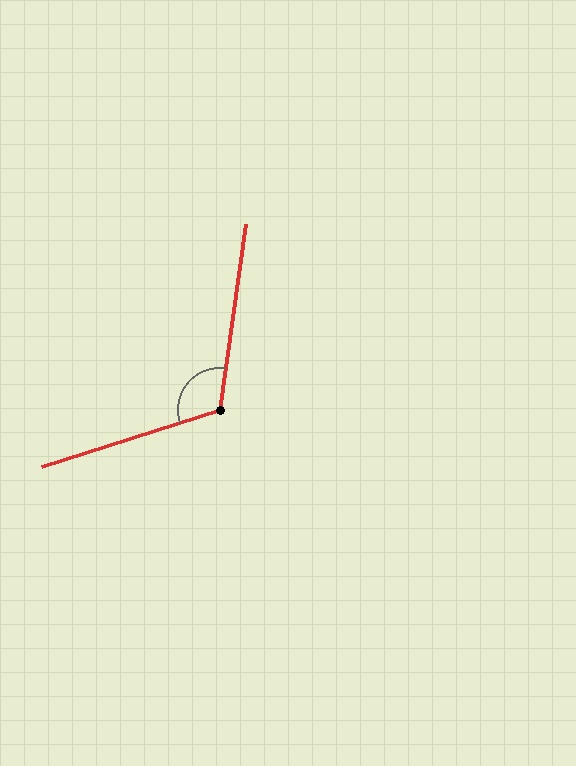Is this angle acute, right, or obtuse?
It is obtuse.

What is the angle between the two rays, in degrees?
Approximately 116 degrees.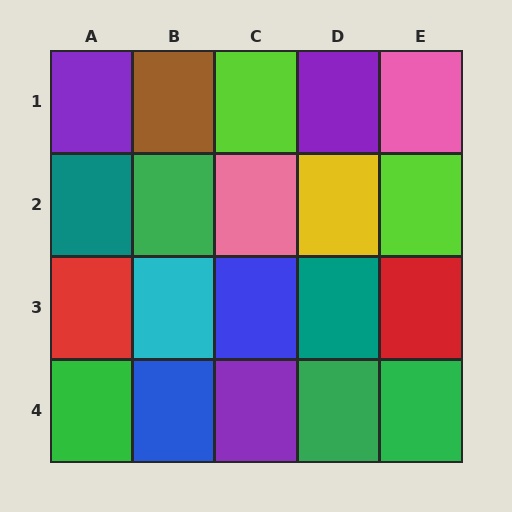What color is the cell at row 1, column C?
Lime.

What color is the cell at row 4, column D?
Green.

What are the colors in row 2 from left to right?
Teal, green, pink, yellow, lime.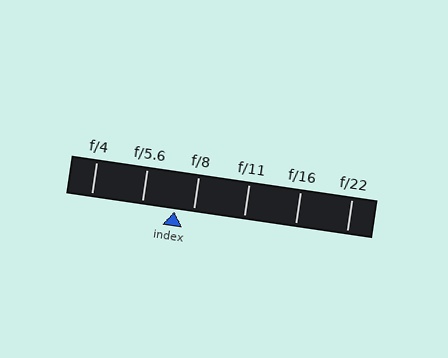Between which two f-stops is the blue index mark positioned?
The index mark is between f/5.6 and f/8.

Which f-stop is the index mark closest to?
The index mark is closest to f/8.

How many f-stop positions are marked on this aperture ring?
There are 6 f-stop positions marked.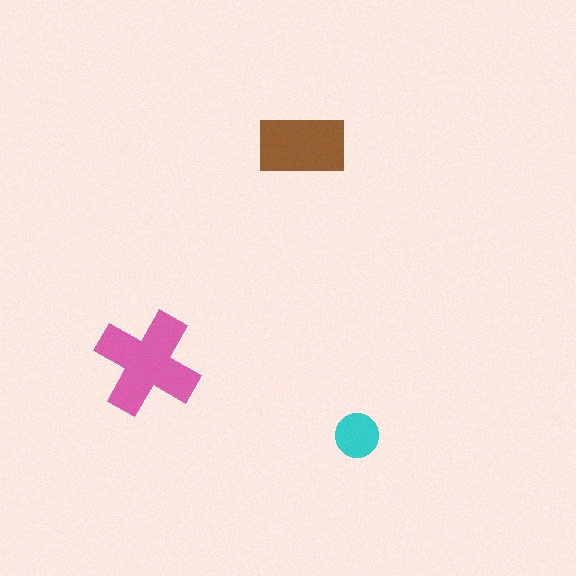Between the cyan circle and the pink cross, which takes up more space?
The pink cross.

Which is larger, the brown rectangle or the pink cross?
The pink cross.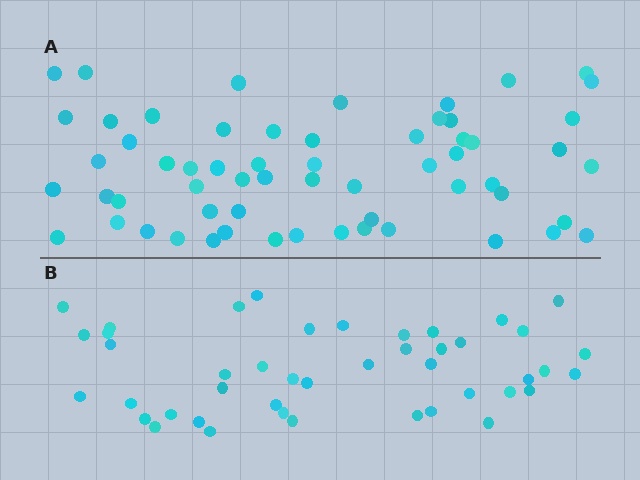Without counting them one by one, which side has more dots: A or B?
Region A (the top region) has more dots.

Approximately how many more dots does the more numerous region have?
Region A has approximately 15 more dots than region B.